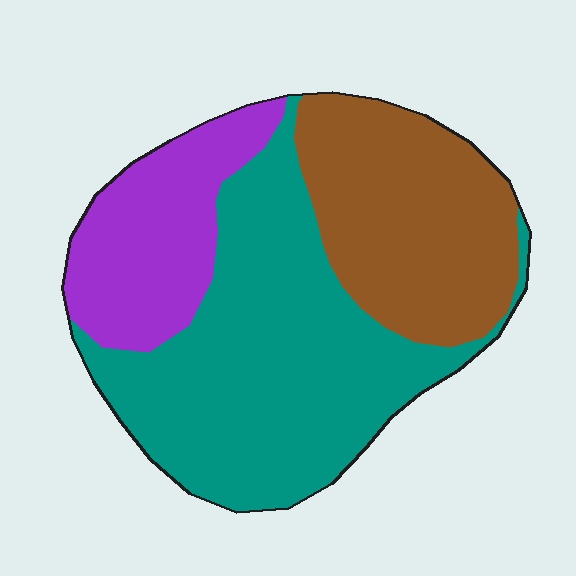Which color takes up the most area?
Teal, at roughly 50%.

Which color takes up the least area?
Purple, at roughly 20%.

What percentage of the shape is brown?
Brown covers around 30% of the shape.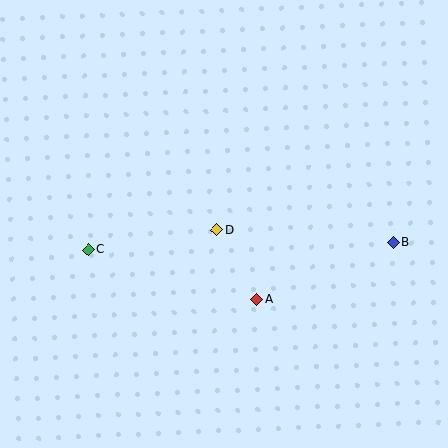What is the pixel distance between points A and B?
The distance between A and B is 148 pixels.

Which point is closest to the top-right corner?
Point B is closest to the top-right corner.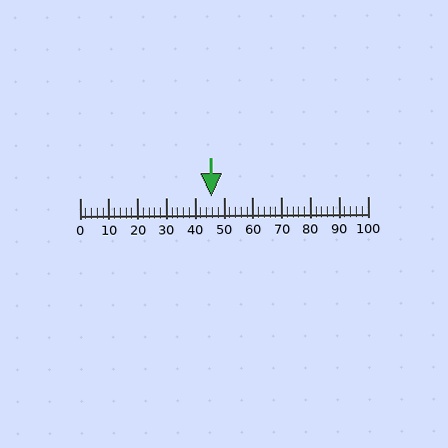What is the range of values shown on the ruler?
The ruler shows values from 0 to 100.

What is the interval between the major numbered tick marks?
The major tick marks are spaced 10 units apart.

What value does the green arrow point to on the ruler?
The green arrow points to approximately 46.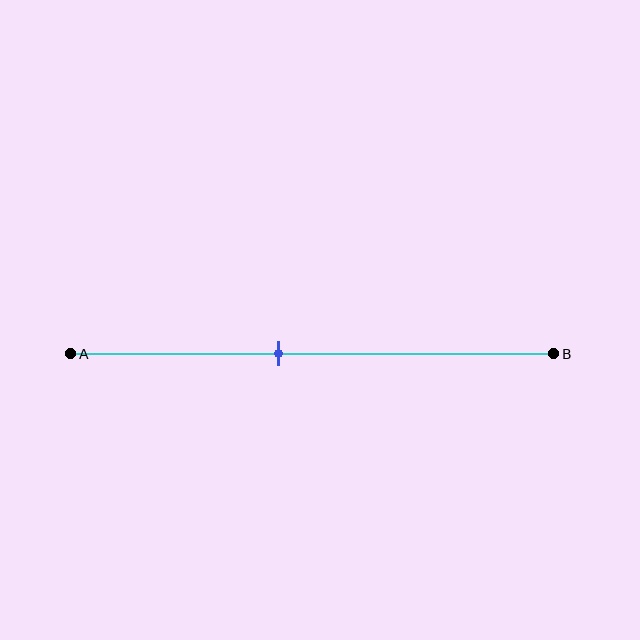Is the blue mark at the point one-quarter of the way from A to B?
No, the mark is at about 45% from A, not at the 25% one-quarter point.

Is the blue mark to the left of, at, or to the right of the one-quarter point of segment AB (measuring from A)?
The blue mark is to the right of the one-quarter point of segment AB.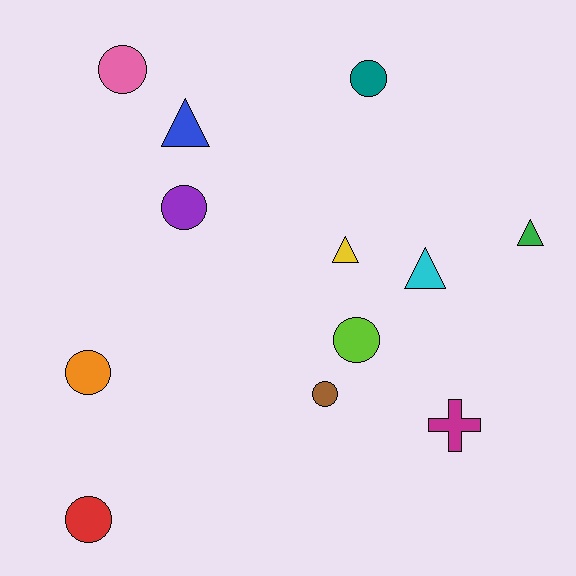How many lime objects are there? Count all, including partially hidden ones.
There is 1 lime object.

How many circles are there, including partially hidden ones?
There are 7 circles.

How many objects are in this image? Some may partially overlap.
There are 12 objects.